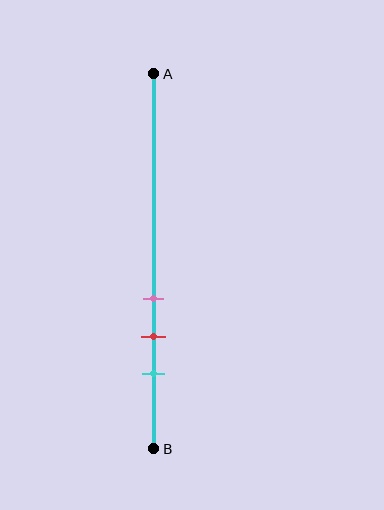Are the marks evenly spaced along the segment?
Yes, the marks are approximately evenly spaced.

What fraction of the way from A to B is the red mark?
The red mark is approximately 70% (0.7) of the way from A to B.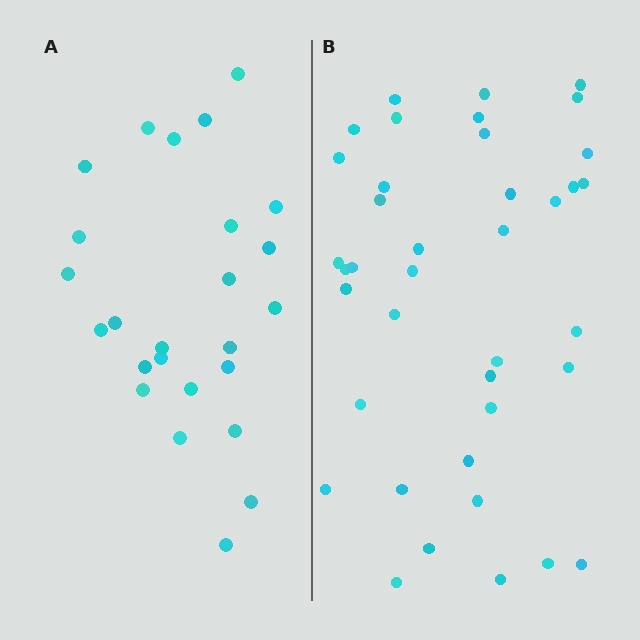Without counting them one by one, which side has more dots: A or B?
Region B (the right region) has more dots.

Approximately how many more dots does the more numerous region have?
Region B has approximately 15 more dots than region A.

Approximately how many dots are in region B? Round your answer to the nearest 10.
About 40 dots. (The exact count is 39, which rounds to 40.)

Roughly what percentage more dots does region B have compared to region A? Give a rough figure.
About 55% more.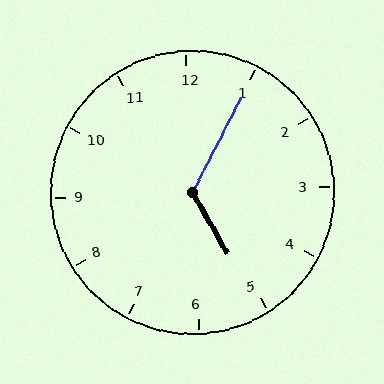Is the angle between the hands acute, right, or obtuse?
It is obtuse.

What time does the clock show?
5:05.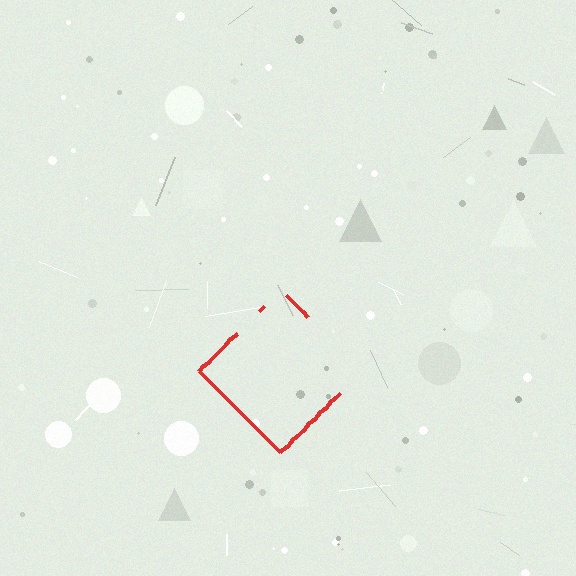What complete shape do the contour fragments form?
The contour fragments form a diamond.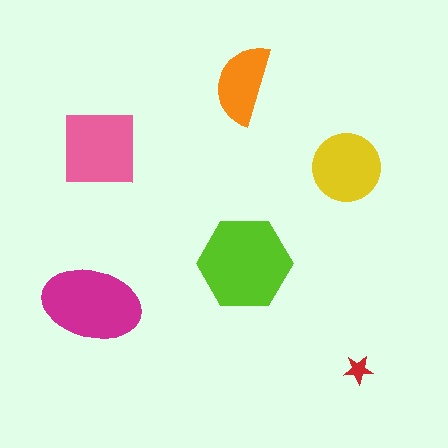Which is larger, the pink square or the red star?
The pink square.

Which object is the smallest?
The red star.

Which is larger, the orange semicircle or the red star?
The orange semicircle.